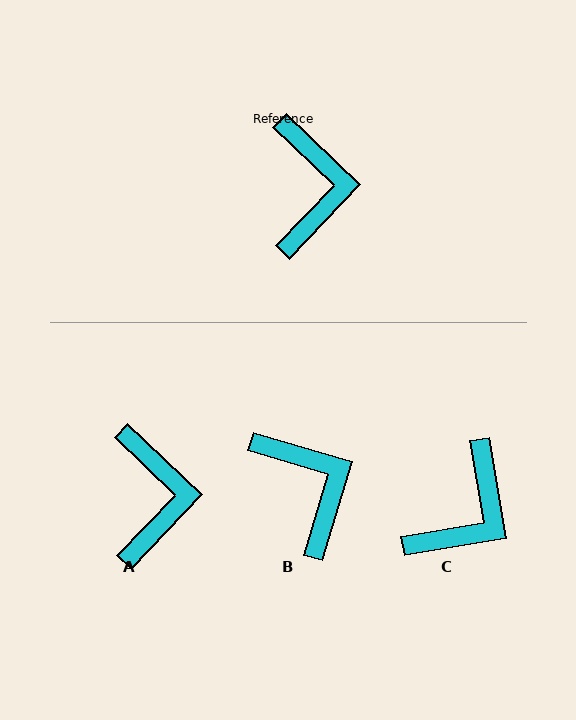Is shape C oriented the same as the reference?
No, it is off by about 37 degrees.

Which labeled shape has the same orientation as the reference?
A.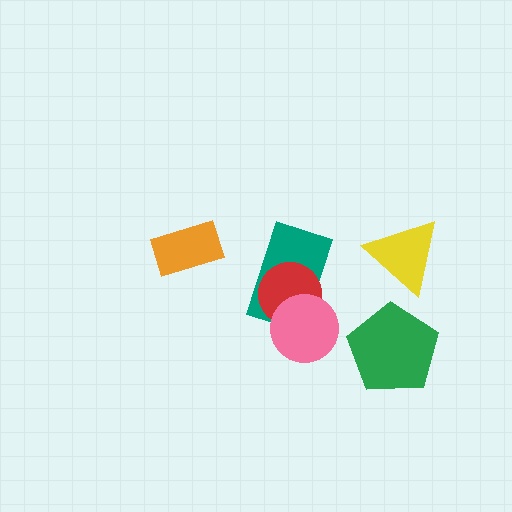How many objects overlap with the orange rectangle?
0 objects overlap with the orange rectangle.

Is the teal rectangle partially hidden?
Yes, it is partially covered by another shape.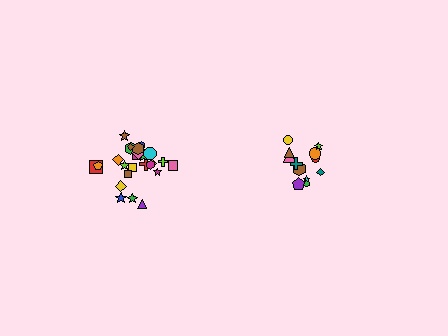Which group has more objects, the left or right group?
The left group.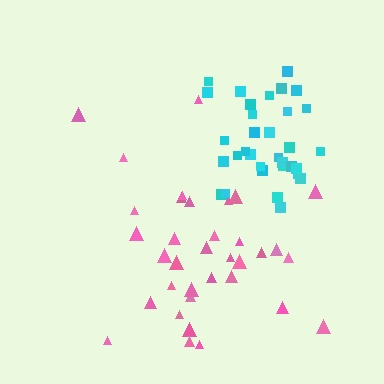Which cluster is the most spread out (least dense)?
Pink.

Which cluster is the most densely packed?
Cyan.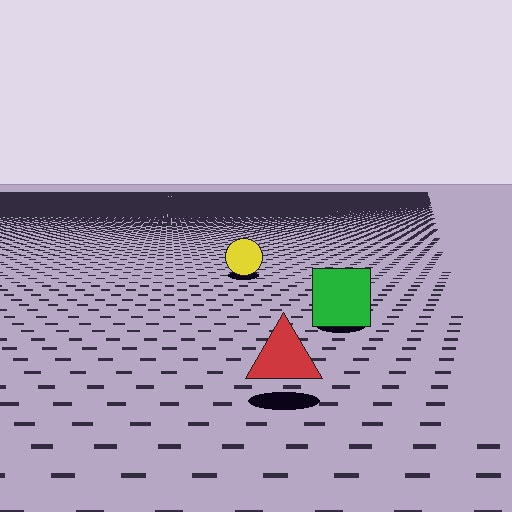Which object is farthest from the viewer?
The yellow circle is farthest from the viewer. It appears smaller and the ground texture around it is denser.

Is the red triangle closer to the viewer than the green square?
Yes. The red triangle is closer — you can tell from the texture gradient: the ground texture is coarser near it.